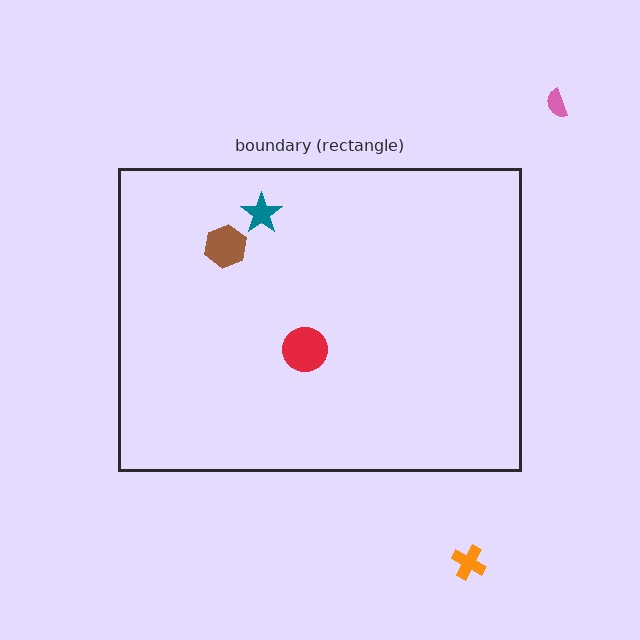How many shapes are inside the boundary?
3 inside, 2 outside.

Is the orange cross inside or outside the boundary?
Outside.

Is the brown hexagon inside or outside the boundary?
Inside.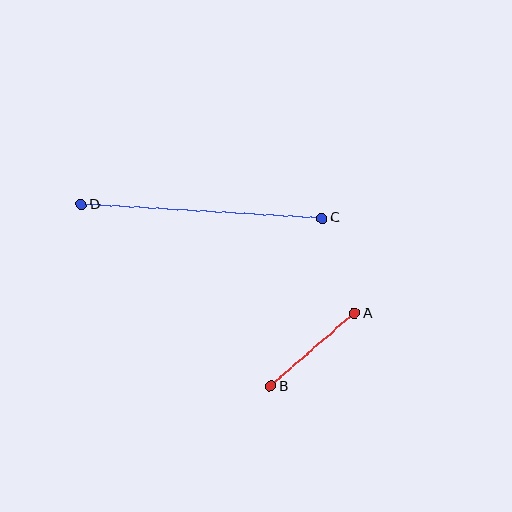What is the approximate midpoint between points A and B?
The midpoint is at approximately (313, 350) pixels.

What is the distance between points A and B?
The distance is approximately 111 pixels.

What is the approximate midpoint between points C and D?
The midpoint is at approximately (202, 211) pixels.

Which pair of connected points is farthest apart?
Points C and D are farthest apart.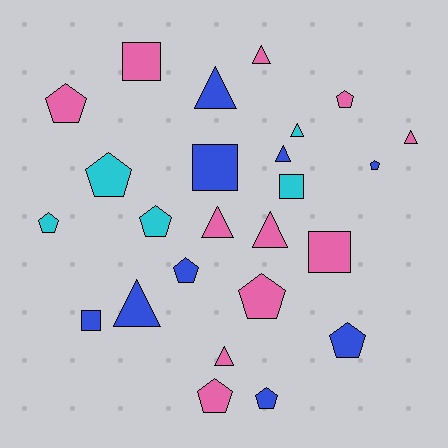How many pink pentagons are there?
There are 4 pink pentagons.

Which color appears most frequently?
Pink, with 11 objects.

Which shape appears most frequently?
Pentagon, with 11 objects.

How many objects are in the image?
There are 25 objects.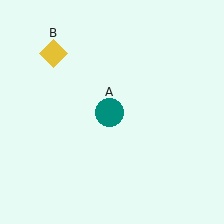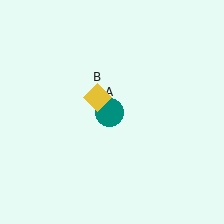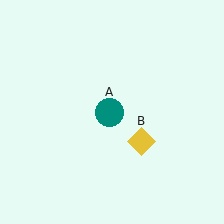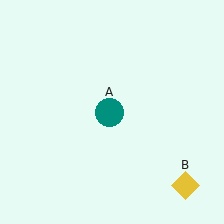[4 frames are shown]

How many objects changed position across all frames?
1 object changed position: yellow diamond (object B).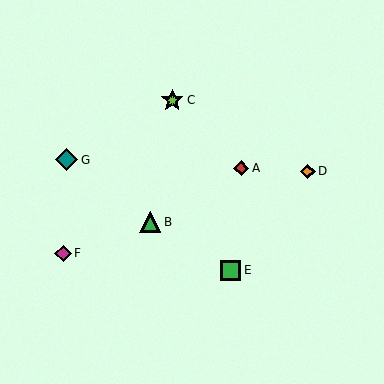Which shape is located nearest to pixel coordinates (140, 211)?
The green triangle (labeled B) at (150, 222) is nearest to that location.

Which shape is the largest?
The lime star (labeled C) is the largest.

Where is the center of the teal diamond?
The center of the teal diamond is at (67, 160).